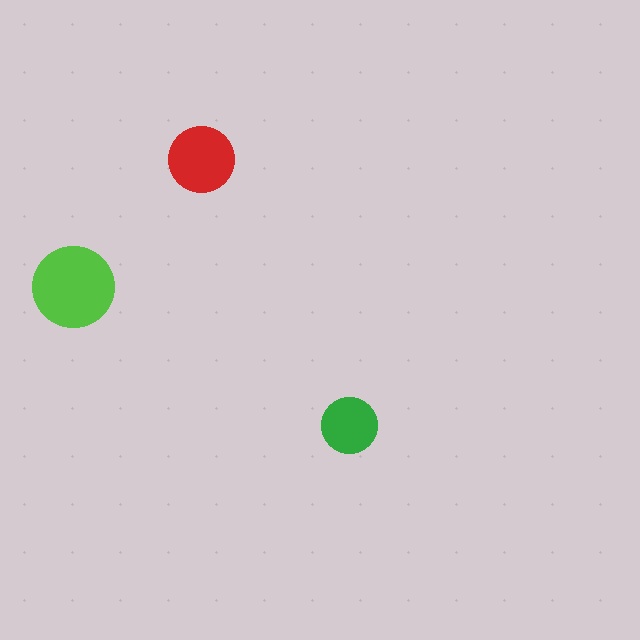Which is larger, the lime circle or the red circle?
The lime one.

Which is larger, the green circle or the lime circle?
The lime one.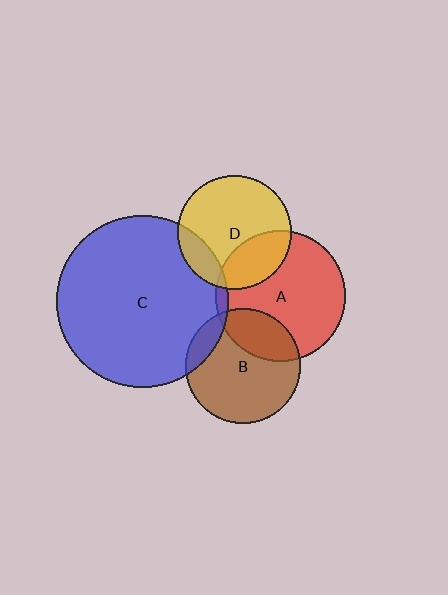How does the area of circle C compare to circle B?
Approximately 2.3 times.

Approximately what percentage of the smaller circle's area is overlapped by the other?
Approximately 30%.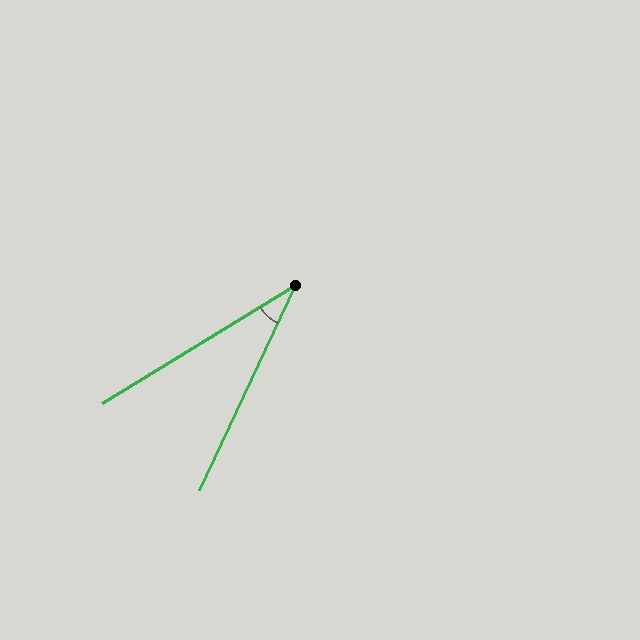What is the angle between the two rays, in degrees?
Approximately 33 degrees.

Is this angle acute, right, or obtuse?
It is acute.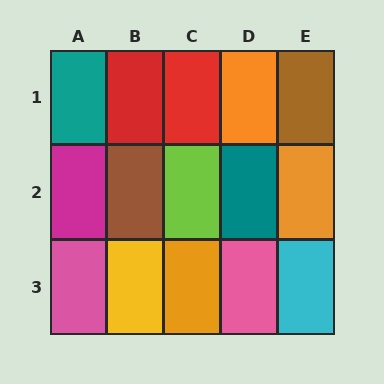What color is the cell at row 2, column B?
Brown.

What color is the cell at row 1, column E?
Brown.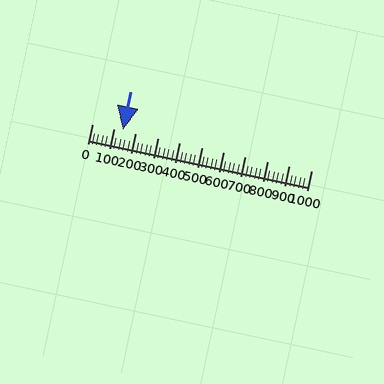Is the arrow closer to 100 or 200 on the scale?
The arrow is closer to 100.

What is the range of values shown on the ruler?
The ruler shows values from 0 to 1000.